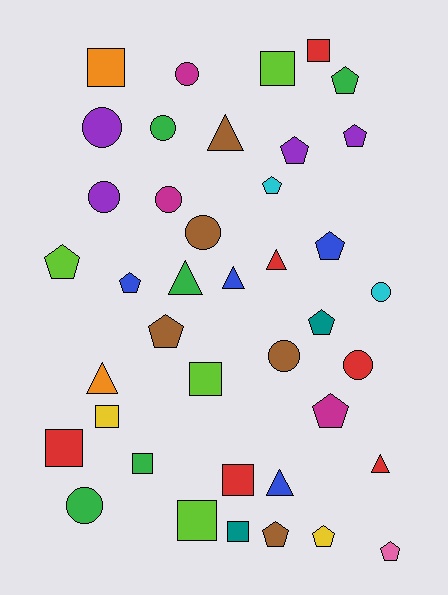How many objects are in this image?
There are 40 objects.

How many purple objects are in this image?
There are 4 purple objects.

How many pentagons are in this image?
There are 13 pentagons.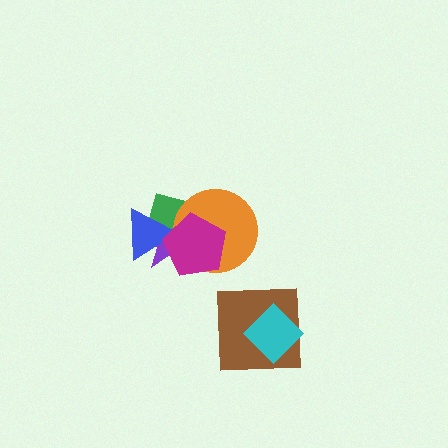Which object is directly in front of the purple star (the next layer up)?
The green square is directly in front of the purple star.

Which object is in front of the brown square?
The cyan diamond is in front of the brown square.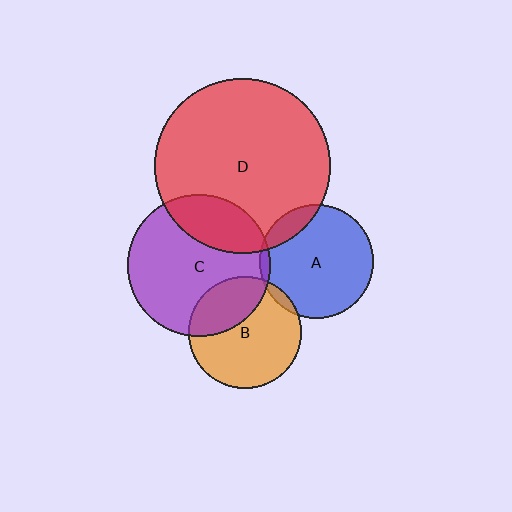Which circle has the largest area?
Circle D (red).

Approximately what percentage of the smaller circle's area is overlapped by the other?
Approximately 25%.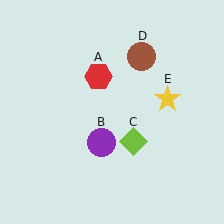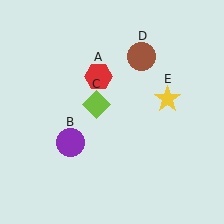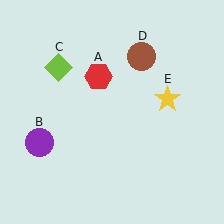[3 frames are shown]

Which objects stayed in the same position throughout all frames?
Red hexagon (object A) and brown circle (object D) and yellow star (object E) remained stationary.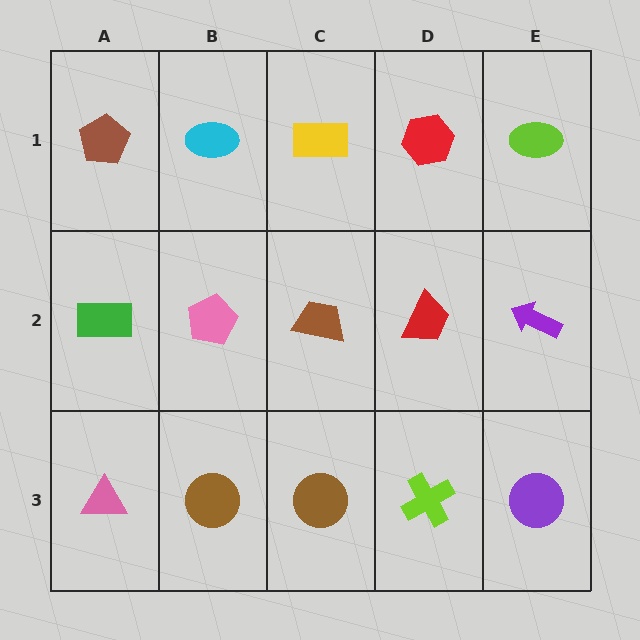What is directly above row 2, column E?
A lime ellipse.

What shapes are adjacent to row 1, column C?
A brown trapezoid (row 2, column C), a cyan ellipse (row 1, column B), a red hexagon (row 1, column D).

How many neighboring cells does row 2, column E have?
3.